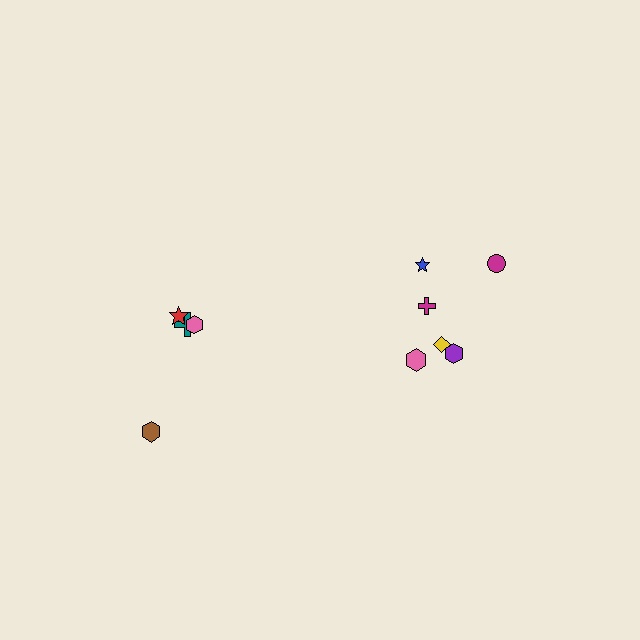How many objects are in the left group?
There are 4 objects.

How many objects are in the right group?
There are 6 objects.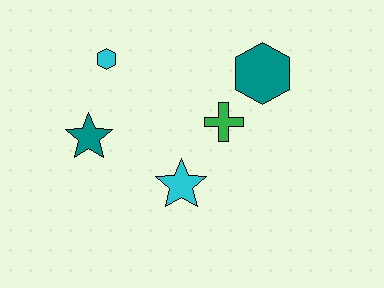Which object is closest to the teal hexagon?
The green cross is closest to the teal hexagon.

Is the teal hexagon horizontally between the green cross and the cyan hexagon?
No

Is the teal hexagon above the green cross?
Yes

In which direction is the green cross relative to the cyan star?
The green cross is above the cyan star.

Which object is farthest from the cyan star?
The cyan hexagon is farthest from the cyan star.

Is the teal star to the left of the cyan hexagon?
Yes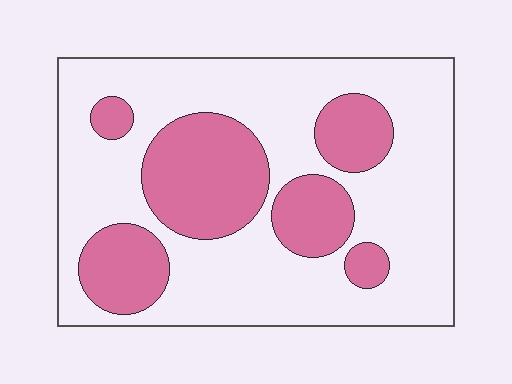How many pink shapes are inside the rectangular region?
6.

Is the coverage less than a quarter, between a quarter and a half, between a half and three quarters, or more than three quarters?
Between a quarter and a half.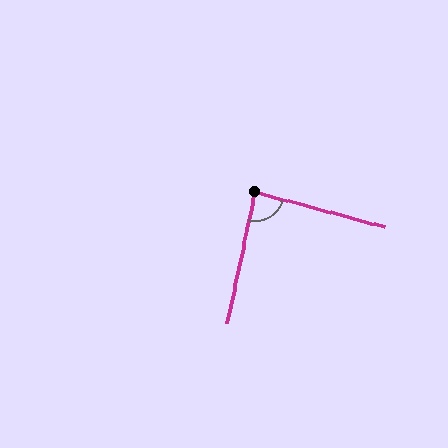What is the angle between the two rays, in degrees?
Approximately 87 degrees.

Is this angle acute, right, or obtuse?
It is approximately a right angle.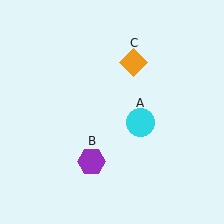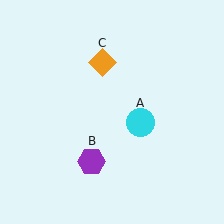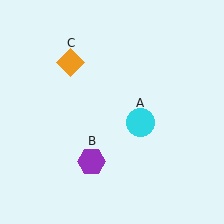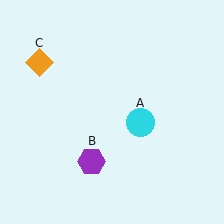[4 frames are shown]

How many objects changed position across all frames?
1 object changed position: orange diamond (object C).